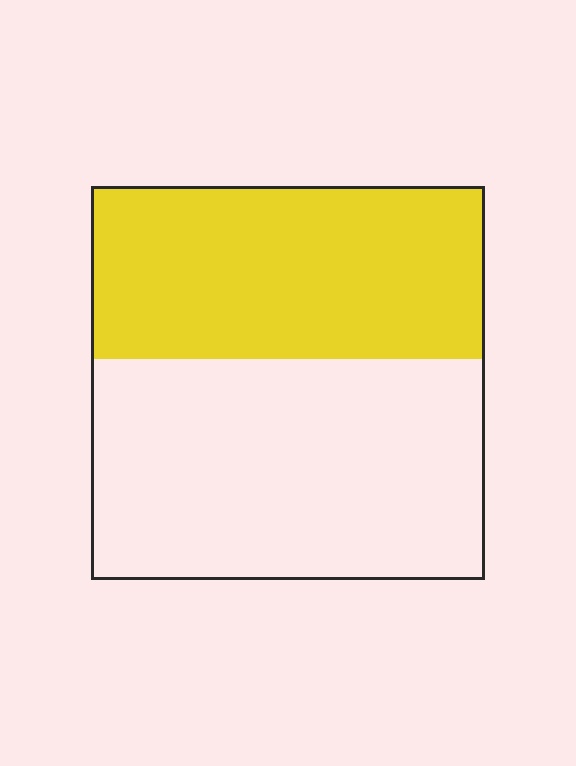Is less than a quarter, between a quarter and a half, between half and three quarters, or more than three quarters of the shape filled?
Between a quarter and a half.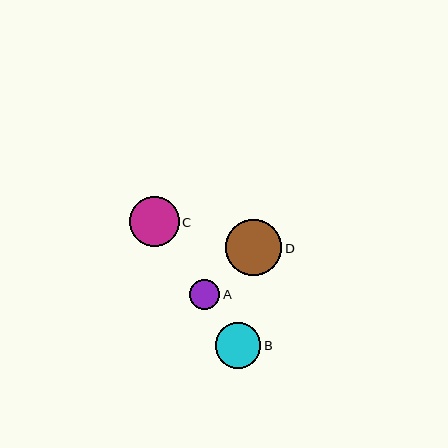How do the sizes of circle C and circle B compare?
Circle C and circle B are approximately the same size.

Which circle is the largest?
Circle D is the largest with a size of approximately 56 pixels.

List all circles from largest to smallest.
From largest to smallest: D, C, B, A.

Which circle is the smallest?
Circle A is the smallest with a size of approximately 30 pixels.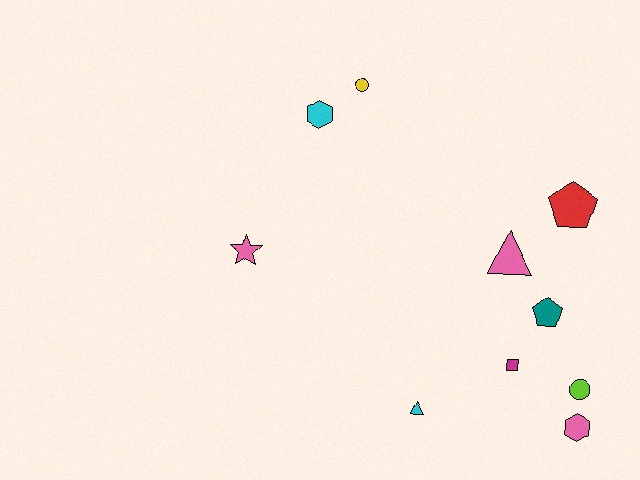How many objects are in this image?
There are 10 objects.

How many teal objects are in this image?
There is 1 teal object.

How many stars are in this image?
There is 1 star.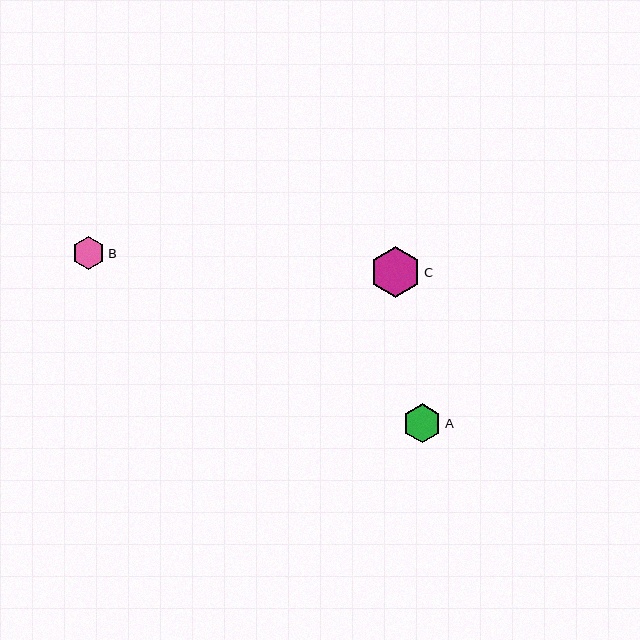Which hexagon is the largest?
Hexagon C is the largest with a size of approximately 51 pixels.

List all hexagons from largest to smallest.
From largest to smallest: C, A, B.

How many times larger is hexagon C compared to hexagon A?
Hexagon C is approximately 1.3 times the size of hexagon A.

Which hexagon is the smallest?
Hexagon B is the smallest with a size of approximately 33 pixels.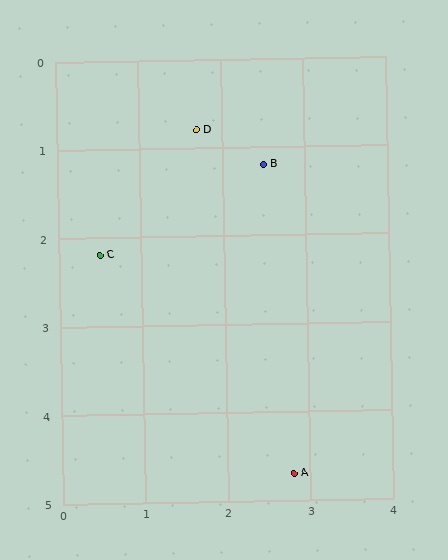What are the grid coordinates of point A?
Point A is at approximately (2.8, 4.7).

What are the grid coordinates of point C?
Point C is at approximately (0.5, 2.2).